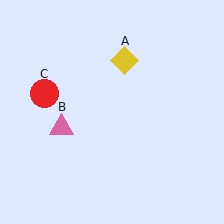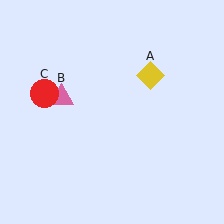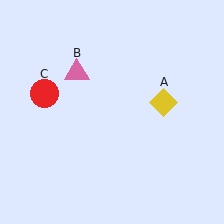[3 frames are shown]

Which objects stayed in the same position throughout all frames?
Red circle (object C) remained stationary.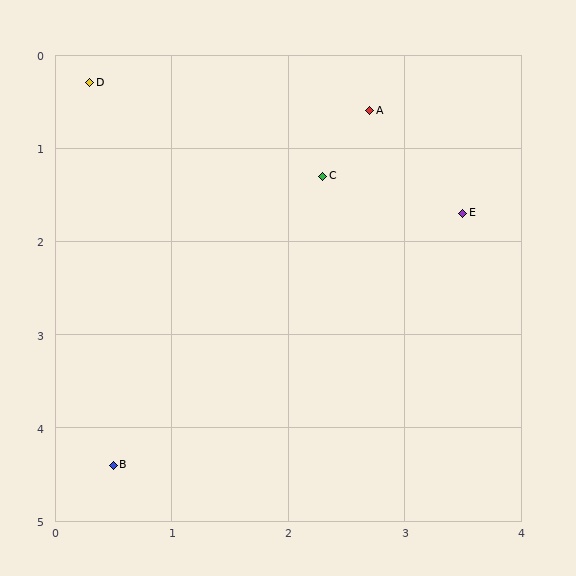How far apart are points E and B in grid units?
Points E and B are about 4.0 grid units apart.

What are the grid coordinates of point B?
Point B is at approximately (0.5, 4.4).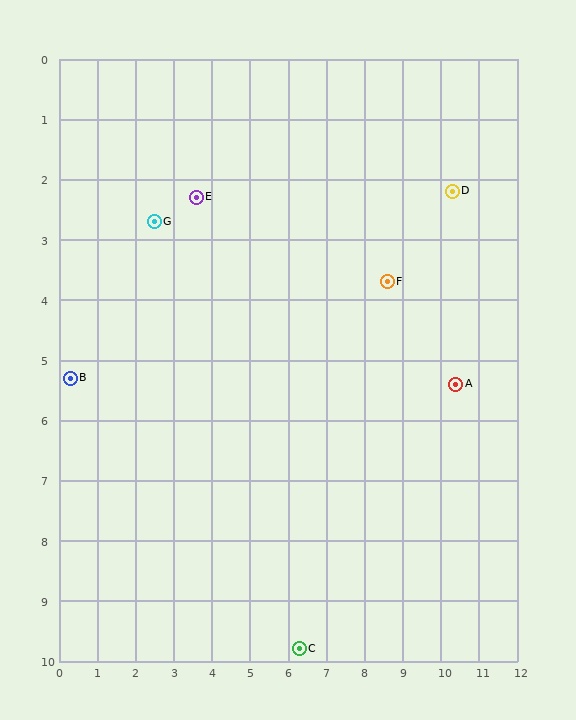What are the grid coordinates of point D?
Point D is at approximately (10.3, 2.2).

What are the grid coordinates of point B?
Point B is at approximately (0.3, 5.3).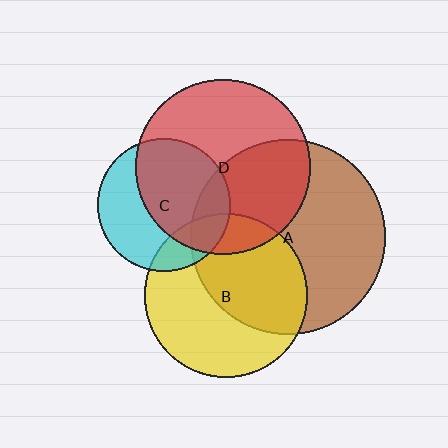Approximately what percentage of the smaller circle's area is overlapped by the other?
Approximately 40%.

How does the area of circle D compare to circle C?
Approximately 1.7 times.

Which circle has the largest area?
Circle A (brown).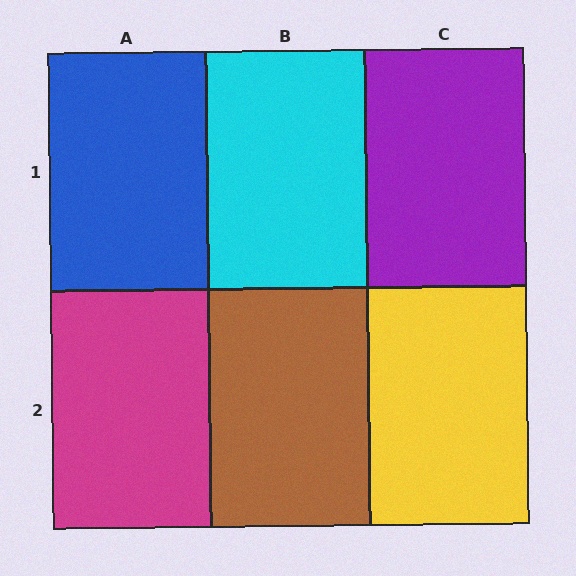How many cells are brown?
1 cell is brown.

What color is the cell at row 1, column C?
Purple.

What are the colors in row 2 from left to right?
Magenta, brown, yellow.